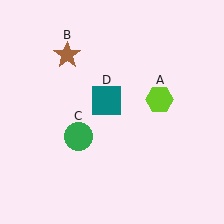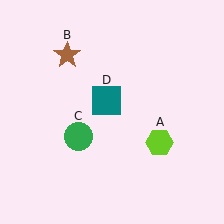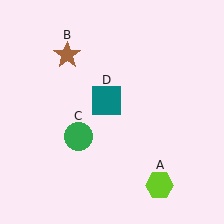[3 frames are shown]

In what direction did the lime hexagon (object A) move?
The lime hexagon (object A) moved down.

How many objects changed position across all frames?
1 object changed position: lime hexagon (object A).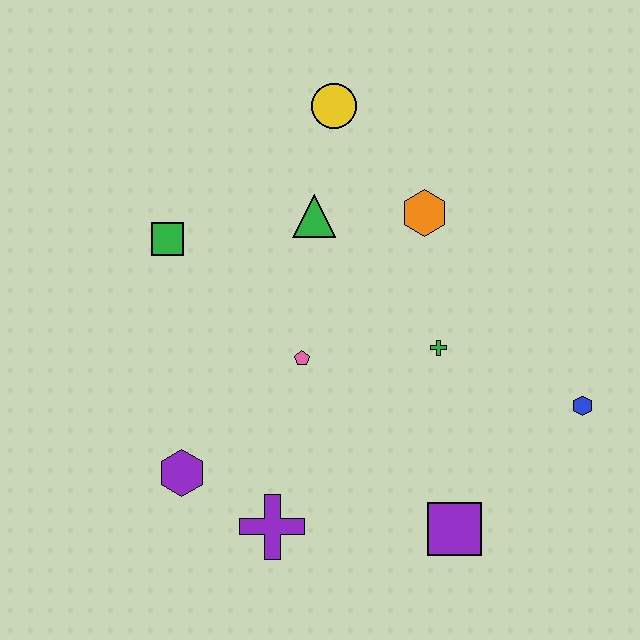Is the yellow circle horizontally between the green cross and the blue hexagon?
No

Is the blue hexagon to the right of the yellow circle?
Yes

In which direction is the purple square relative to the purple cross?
The purple square is to the right of the purple cross.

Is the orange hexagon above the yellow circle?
No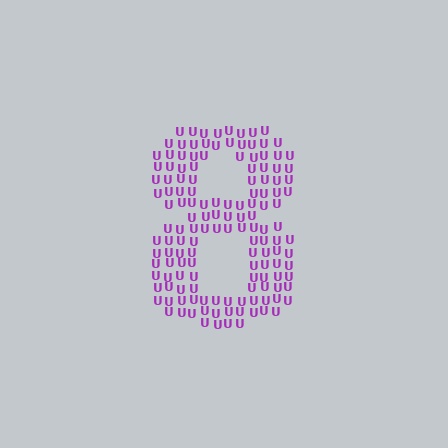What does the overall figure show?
The overall figure shows the digit 8.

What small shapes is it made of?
It is made of small letter U's.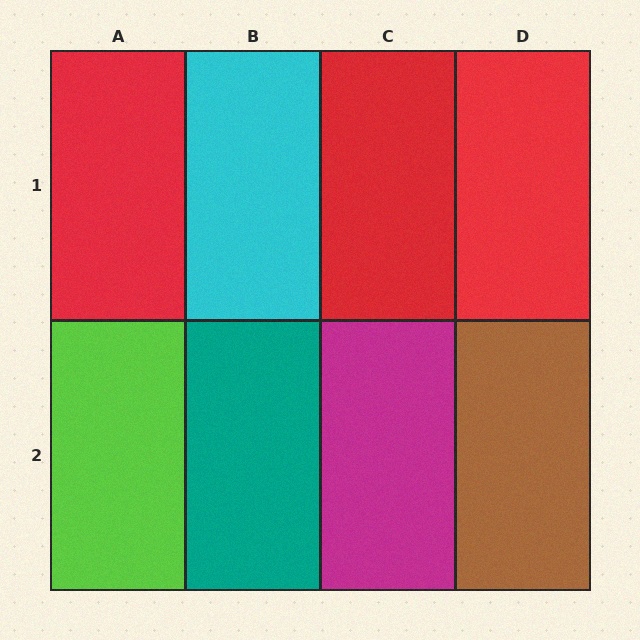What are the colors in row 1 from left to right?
Red, cyan, red, red.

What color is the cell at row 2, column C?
Magenta.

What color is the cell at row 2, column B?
Teal.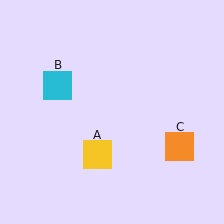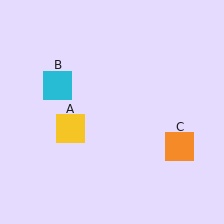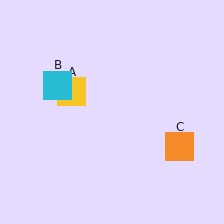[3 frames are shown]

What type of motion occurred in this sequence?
The yellow square (object A) rotated clockwise around the center of the scene.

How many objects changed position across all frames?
1 object changed position: yellow square (object A).